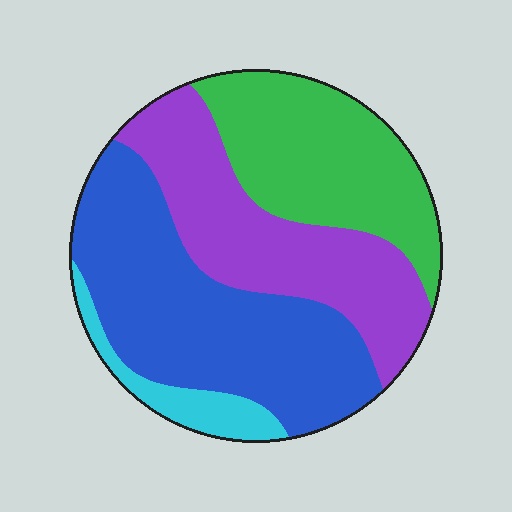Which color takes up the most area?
Blue, at roughly 40%.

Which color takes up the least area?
Cyan, at roughly 5%.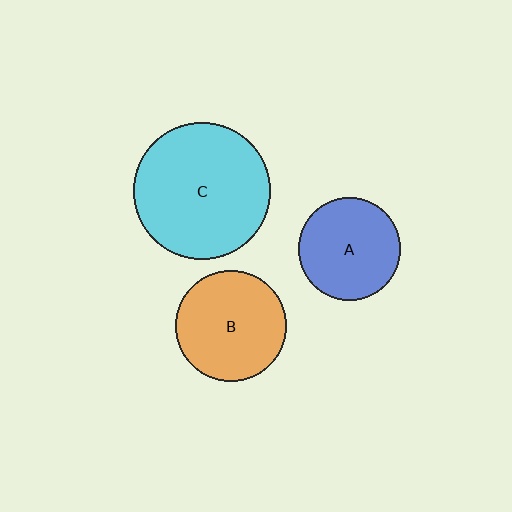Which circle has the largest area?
Circle C (cyan).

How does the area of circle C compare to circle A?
Approximately 1.8 times.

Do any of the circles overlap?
No, none of the circles overlap.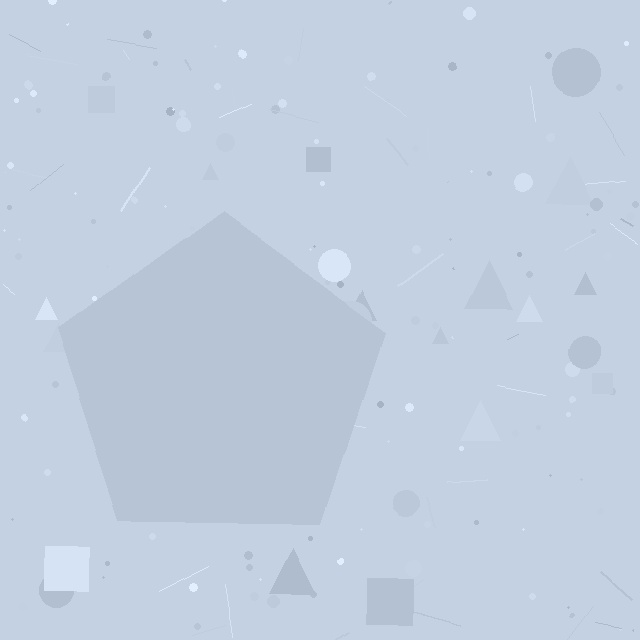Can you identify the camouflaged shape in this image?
The camouflaged shape is a pentagon.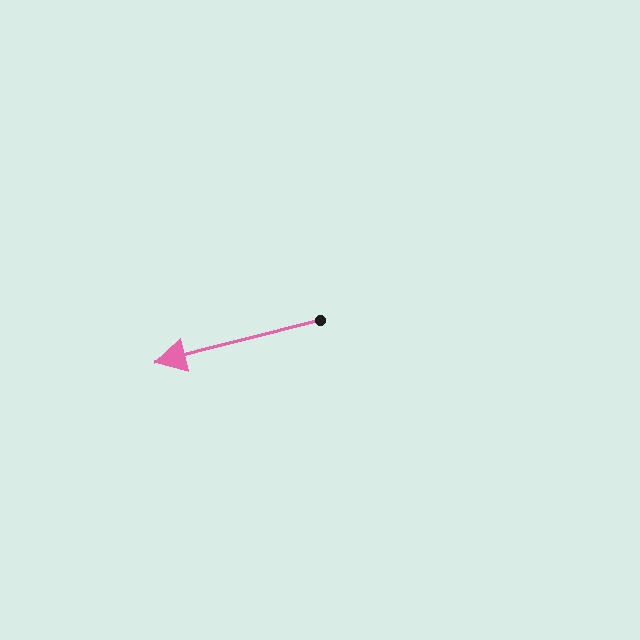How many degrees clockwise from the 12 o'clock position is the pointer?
Approximately 256 degrees.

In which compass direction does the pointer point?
West.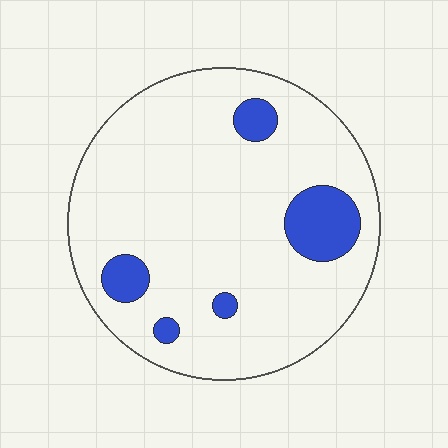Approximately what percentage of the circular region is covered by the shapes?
Approximately 10%.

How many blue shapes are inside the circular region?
5.